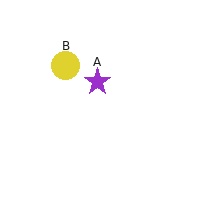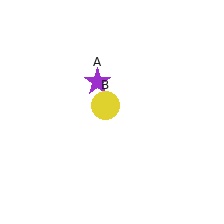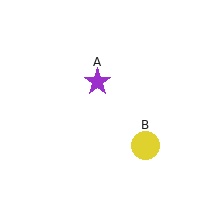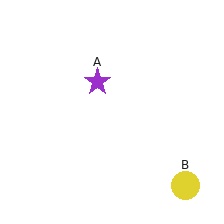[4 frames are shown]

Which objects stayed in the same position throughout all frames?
Purple star (object A) remained stationary.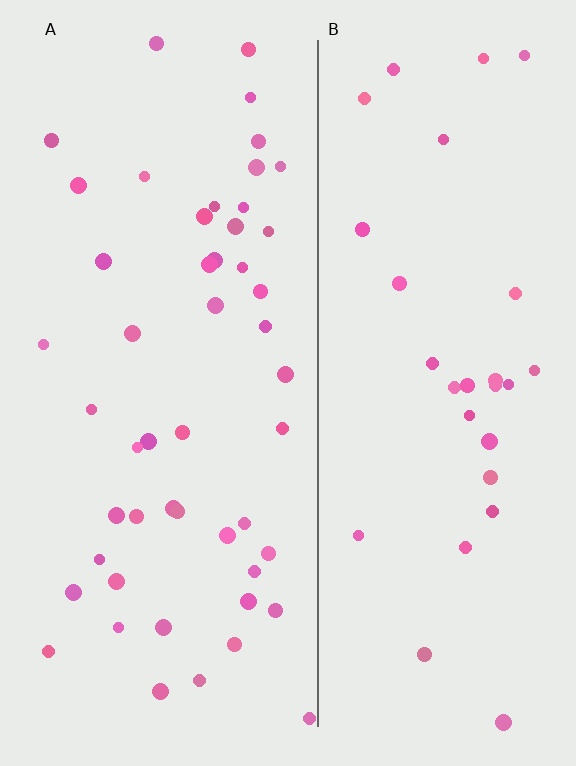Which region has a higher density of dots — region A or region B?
A (the left).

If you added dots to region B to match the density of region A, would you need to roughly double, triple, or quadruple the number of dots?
Approximately double.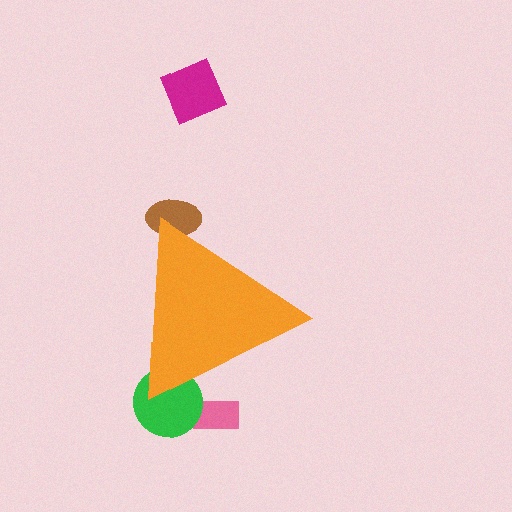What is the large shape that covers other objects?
An orange triangle.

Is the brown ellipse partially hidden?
Yes, the brown ellipse is partially hidden behind the orange triangle.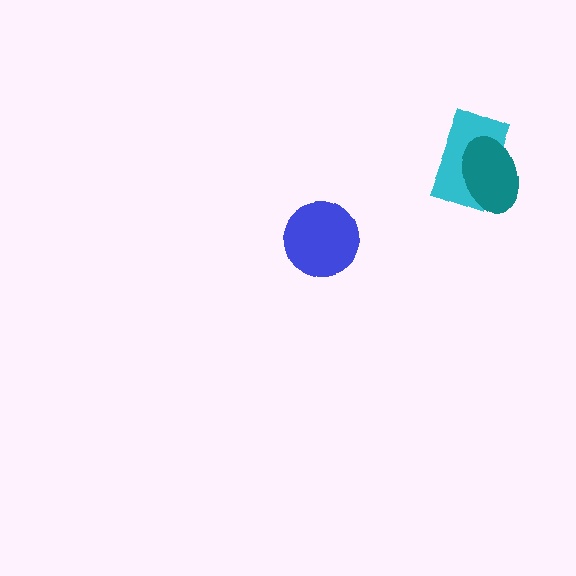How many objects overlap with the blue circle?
0 objects overlap with the blue circle.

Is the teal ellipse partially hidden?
No, no other shape covers it.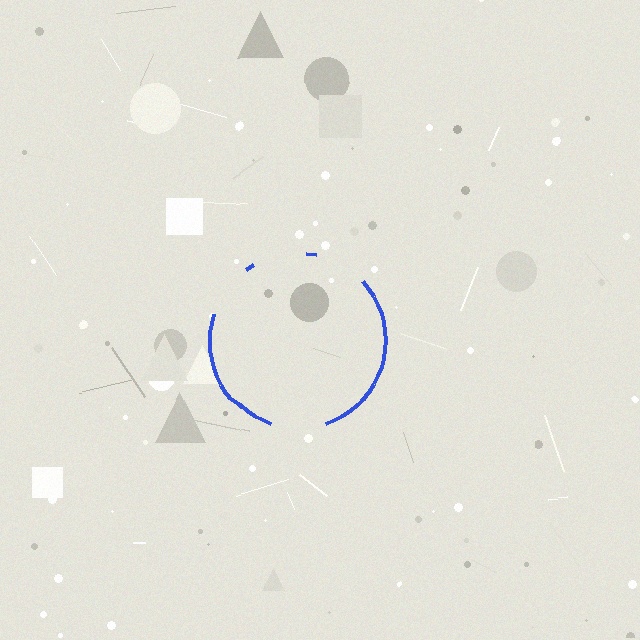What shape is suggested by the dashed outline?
The dashed outline suggests a circle.